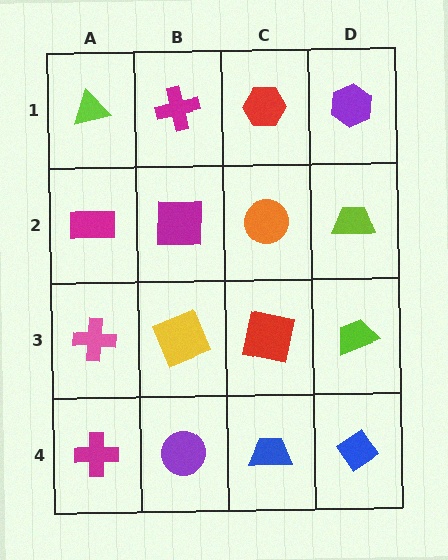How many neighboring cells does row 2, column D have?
3.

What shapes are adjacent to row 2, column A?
A lime triangle (row 1, column A), a pink cross (row 3, column A), a magenta square (row 2, column B).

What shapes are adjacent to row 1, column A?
A magenta rectangle (row 2, column A), a magenta cross (row 1, column B).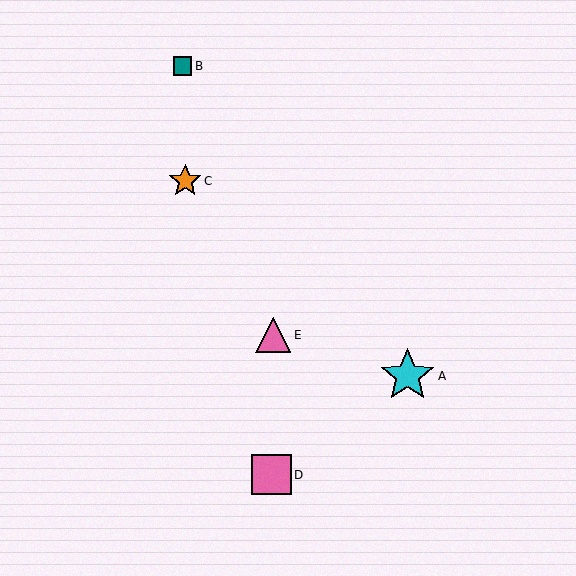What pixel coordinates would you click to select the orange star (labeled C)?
Click at (185, 181) to select the orange star C.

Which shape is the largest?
The cyan star (labeled A) is the largest.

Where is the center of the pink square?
The center of the pink square is at (271, 475).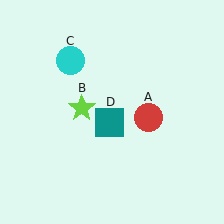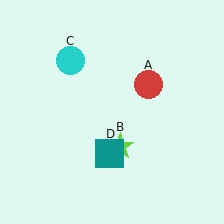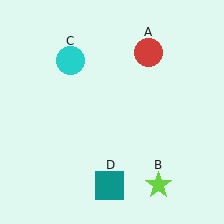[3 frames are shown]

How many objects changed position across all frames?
3 objects changed position: red circle (object A), lime star (object B), teal square (object D).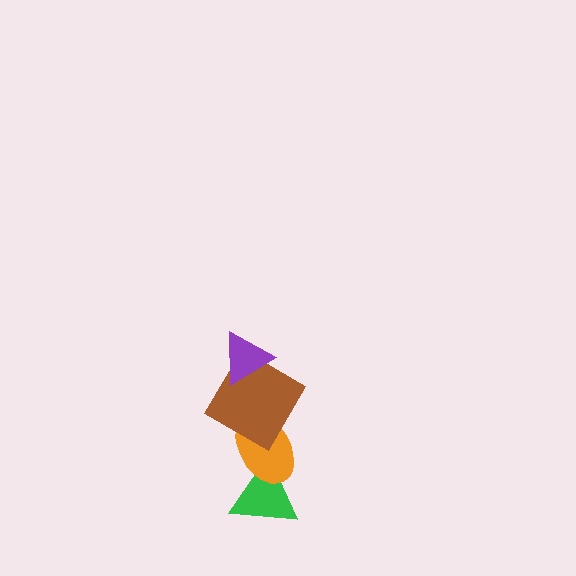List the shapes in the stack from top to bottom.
From top to bottom: the purple triangle, the brown diamond, the orange ellipse, the green triangle.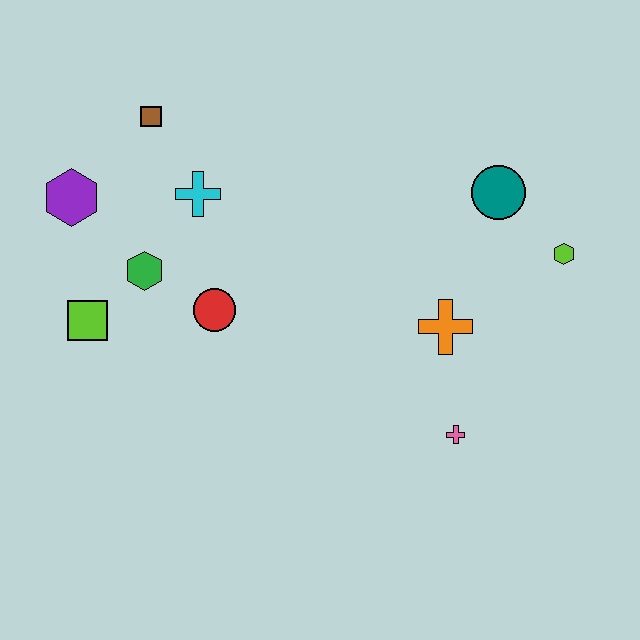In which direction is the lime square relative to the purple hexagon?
The lime square is below the purple hexagon.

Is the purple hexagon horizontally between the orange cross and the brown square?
No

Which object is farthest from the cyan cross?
The lime hexagon is farthest from the cyan cross.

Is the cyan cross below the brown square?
Yes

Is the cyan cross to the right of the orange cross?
No